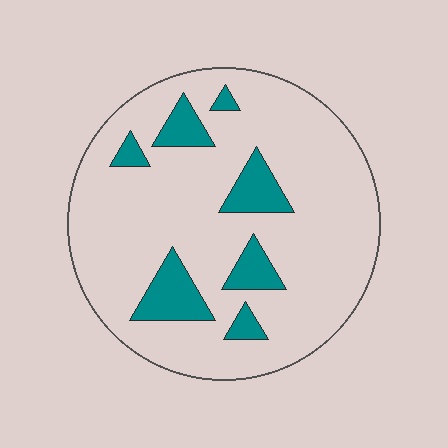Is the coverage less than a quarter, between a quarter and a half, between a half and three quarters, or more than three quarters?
Less than a quarter.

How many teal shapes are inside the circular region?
7.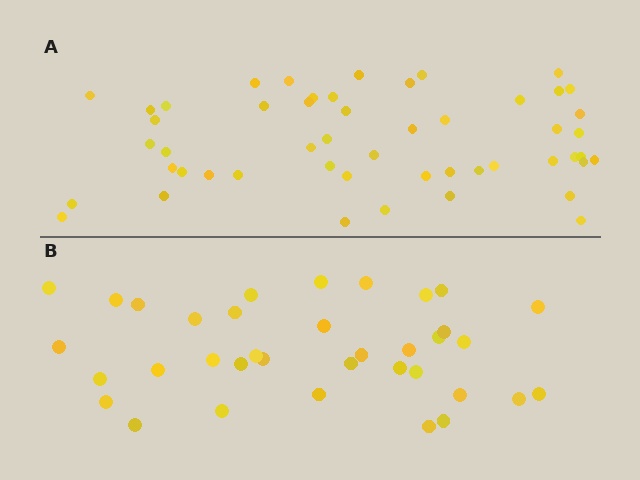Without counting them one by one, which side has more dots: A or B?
Region A (the top region) has more dots.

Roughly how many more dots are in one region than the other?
Region A has approximately 15 more dots than region B.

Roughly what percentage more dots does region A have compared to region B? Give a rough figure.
About 40% more.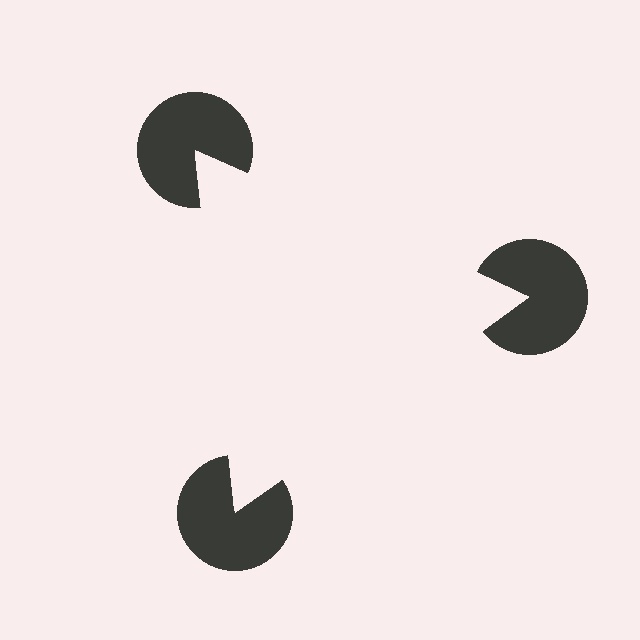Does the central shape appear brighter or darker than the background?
It typically appears slightly brighter than the background, even though no actual brightness change is drawn.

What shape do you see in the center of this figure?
An illusory triangle — its edges are inferred from the aligned wedge cuts in the pac-man discs, not physically drawn.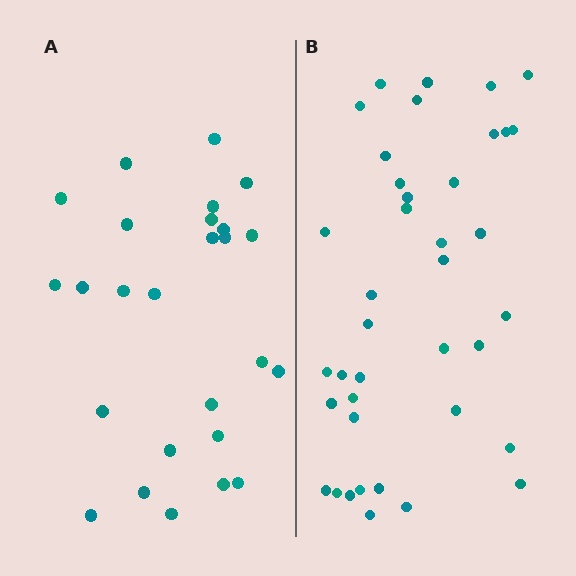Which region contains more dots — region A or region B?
Region B (the right region) has more dots.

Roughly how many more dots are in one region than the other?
Region B has approximately 15 more dots than region A.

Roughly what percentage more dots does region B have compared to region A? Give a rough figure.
About 50% more.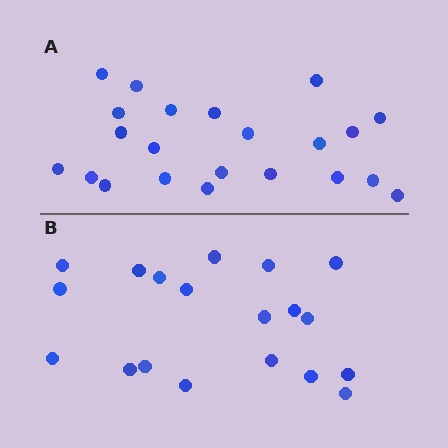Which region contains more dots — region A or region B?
Region A (the top region) has more dots.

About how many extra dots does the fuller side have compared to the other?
Region A has just a few more — roughly 2 or 3 more dots than region B.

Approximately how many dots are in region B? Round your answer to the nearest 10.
About 20 dots. (The exact count is 19, which rounds to 20.)